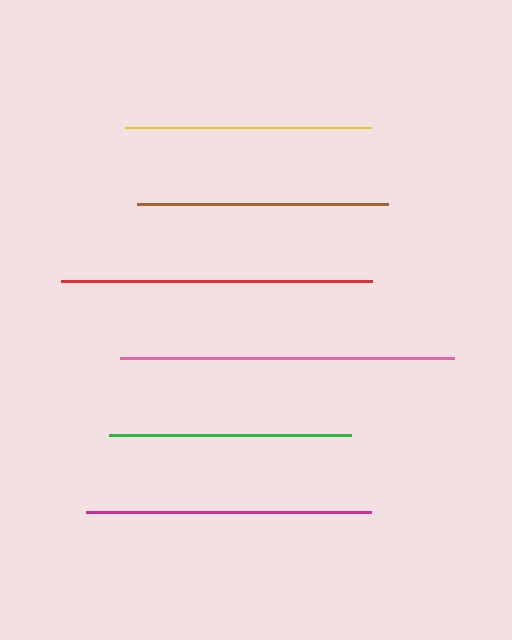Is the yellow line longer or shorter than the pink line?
The pink line is longer than the yellow line.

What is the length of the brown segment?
The brown segment is approximately 251 pixels long.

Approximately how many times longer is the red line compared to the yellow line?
The red line is approximately 1.3 times the length of the yellow line.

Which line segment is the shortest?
The green line is the shortest at approximately 241 pixels.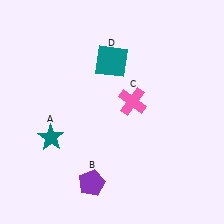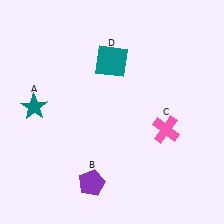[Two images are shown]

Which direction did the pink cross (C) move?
The pink cross (C) moved right.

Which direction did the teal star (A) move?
The teal star (A) moved up.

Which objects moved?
The objects that moved are: the teal star (A), the pink cross (C).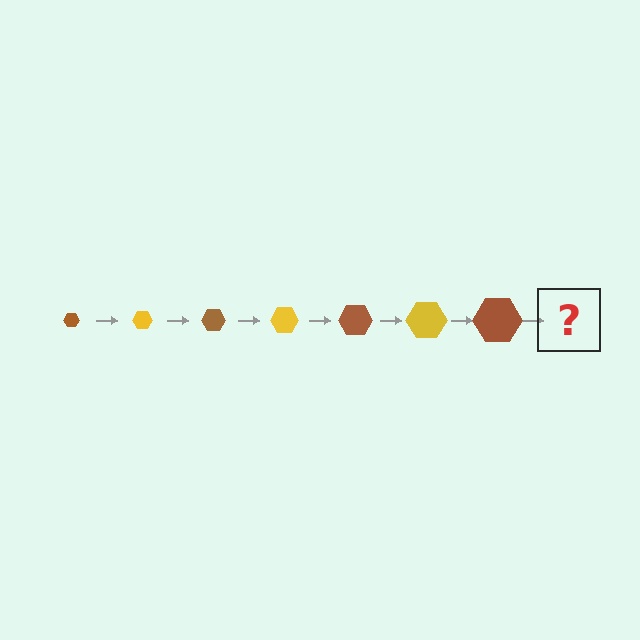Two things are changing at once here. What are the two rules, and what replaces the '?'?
The two rules are that the hexagon grows larger each step and the color cycles through brown and yellow. The '?' should be a yellow hexagon, larger than the previous one.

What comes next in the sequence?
The next element should be a yellow hexagon, larger than the previous one.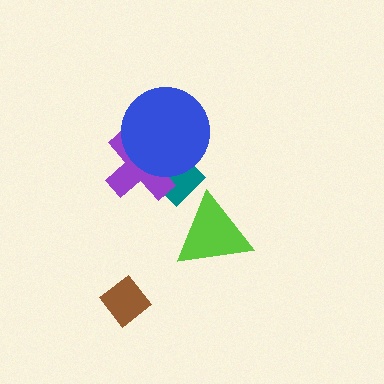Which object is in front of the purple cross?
The blue circle is in front of the purple cross.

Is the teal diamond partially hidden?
Yes, it is partially covered by another shape.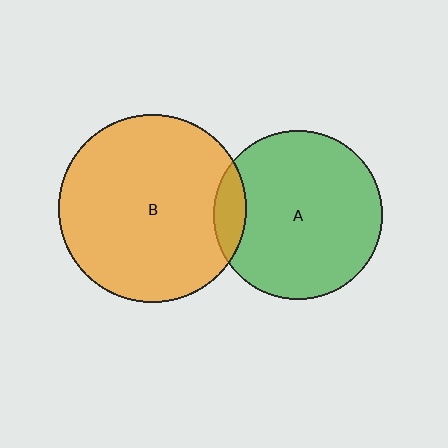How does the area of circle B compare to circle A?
Approximately 1.2 times.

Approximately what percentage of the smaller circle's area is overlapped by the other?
Approximately 10%.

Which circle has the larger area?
Circle B (orange).